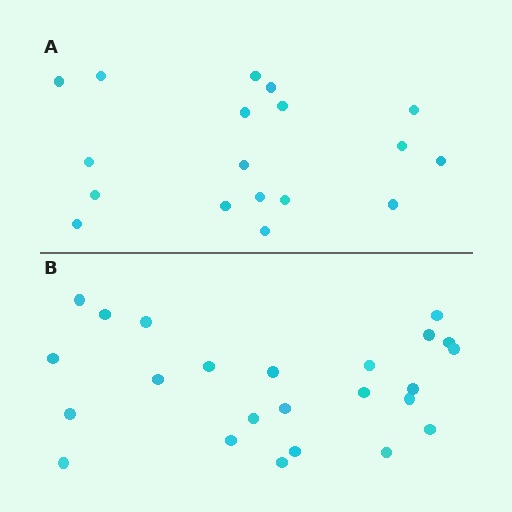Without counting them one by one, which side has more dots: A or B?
Region B (the bottom region) has more dots.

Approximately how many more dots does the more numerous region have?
Region B has about 6 more dots than region A.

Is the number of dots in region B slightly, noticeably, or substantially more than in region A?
Region B has noticeably more, but not dramatically so. The ratio is roughly 1.3 to 1.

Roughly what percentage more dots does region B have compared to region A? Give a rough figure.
About 35% more.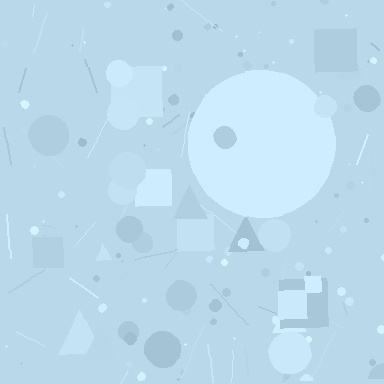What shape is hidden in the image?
A circle is hidden in the image.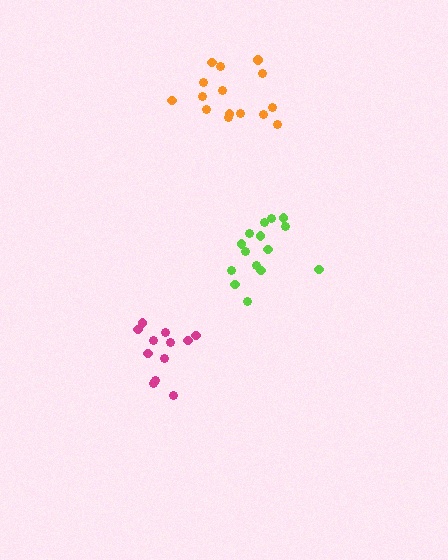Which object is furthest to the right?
The lime cluster is rightmost.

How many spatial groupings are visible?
There are 3 spatial groupings.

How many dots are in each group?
Group 1: 12 dots, Group 2: 15 dots, Group 3: 15 dots (42 total).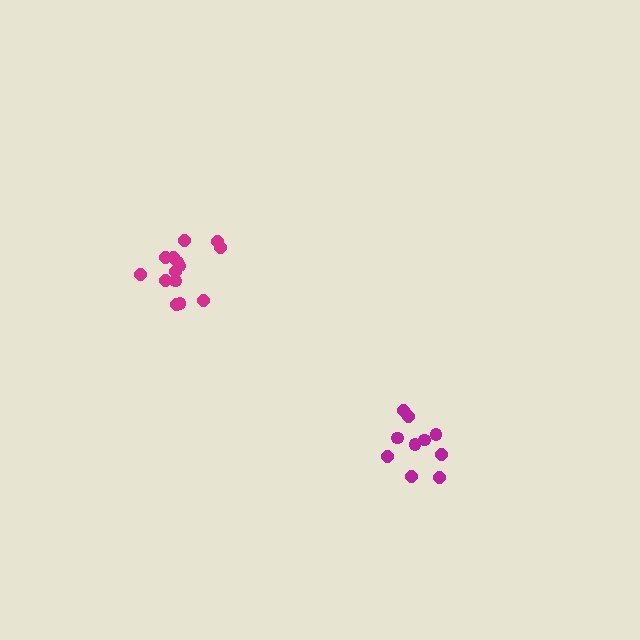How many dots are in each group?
Group 1: 14 dots, Group 2: 10 dots (24 total).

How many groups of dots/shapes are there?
There are 2 groups.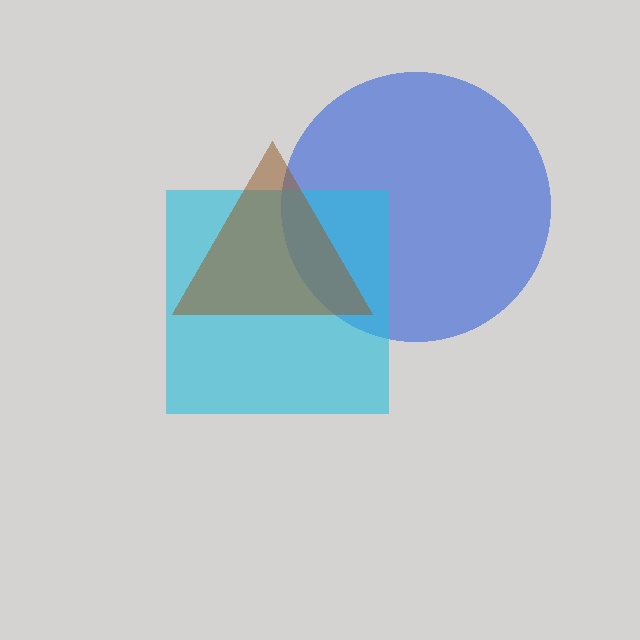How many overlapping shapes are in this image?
There are 3 overlapping shapes in the image.